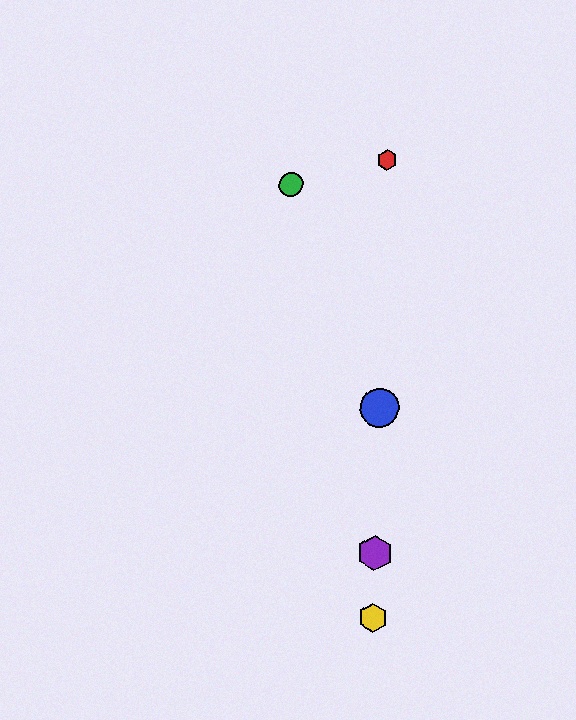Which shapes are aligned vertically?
The red hexagon, the blue circle, the yellow hexagon, the purple hexagon are aligned vertically.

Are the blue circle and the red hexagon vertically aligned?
Yes, both are at x≈379.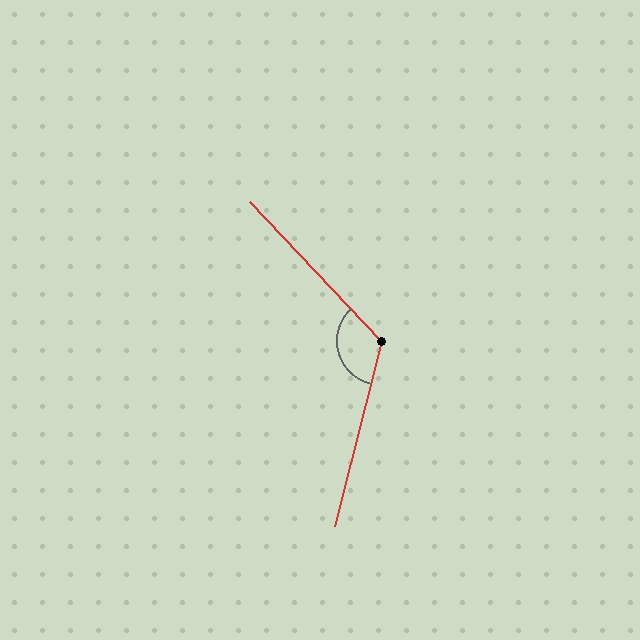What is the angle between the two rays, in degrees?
Approximately 122 degrees.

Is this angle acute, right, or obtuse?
It is obtuse.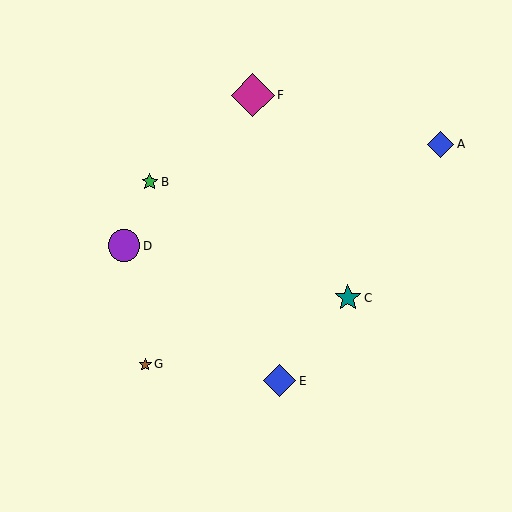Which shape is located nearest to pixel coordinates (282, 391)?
The blue diamond (labeled E) at (280, 381) is nearest to that location.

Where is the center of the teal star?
The center of the teal star is at (348, 298).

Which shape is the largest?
The magenta diamond (labeled F) is the largest.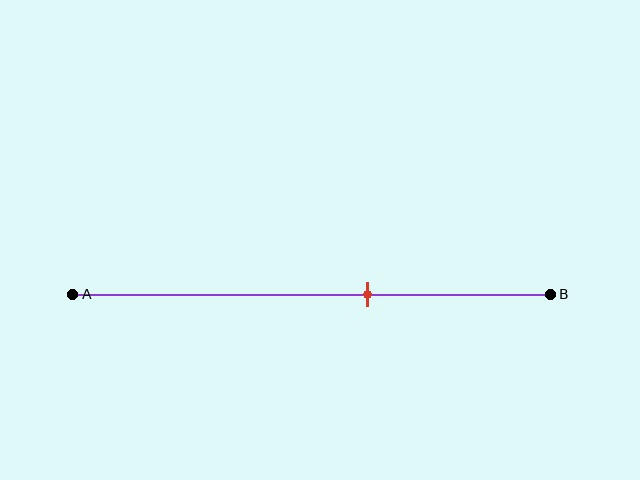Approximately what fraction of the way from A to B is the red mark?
The red mark is approximately 60% of the way from A to B.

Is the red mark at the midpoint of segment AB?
No, the mark is at about 60% from A, not at the 50% midpoint.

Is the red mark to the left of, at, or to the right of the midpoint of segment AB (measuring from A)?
The red mark is to the right of the midpoint of segment AB.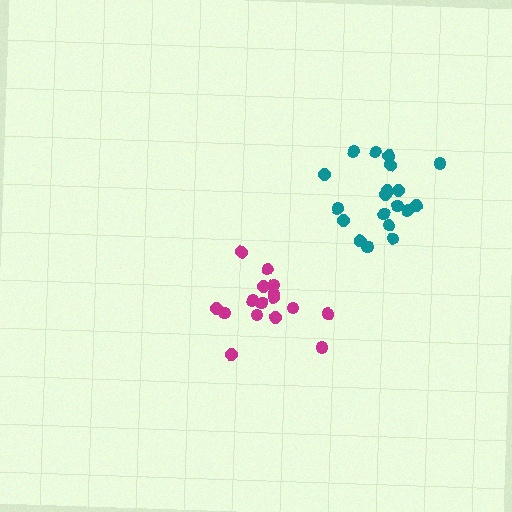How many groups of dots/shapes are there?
There are 2 groups.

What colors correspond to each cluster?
The clusters are colored: magenta, teal.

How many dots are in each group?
Group 1: 16 dots, Group 2: 19 dots (35 total).